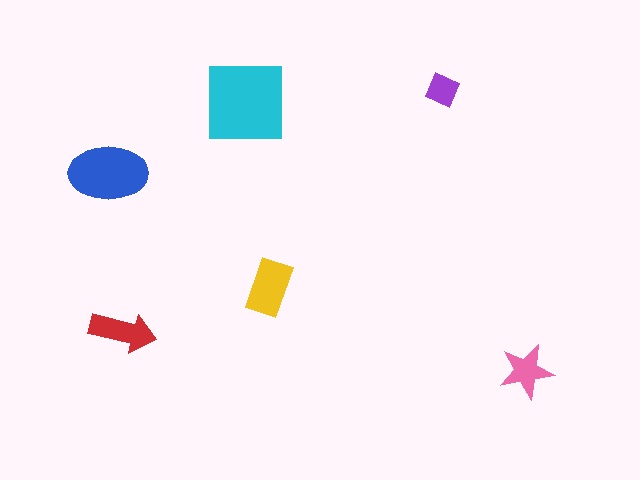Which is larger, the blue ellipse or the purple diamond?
The blue ellipse.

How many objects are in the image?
There are 6 objects in the image.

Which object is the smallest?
The purple diamond.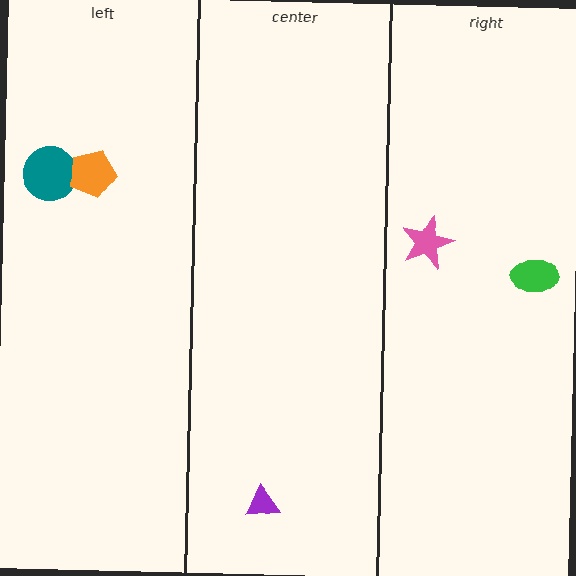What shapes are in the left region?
The teal circle, the orange pentagon.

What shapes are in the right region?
The pink star, the green ellipse.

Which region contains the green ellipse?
The right region.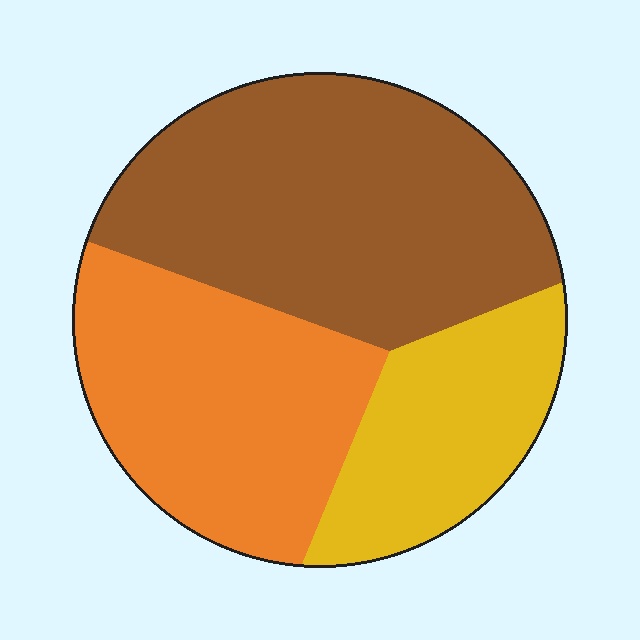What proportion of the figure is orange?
Orange takes up between a quarter and a half of the figure.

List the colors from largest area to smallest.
From largest to smallest: brown, orange, yellow.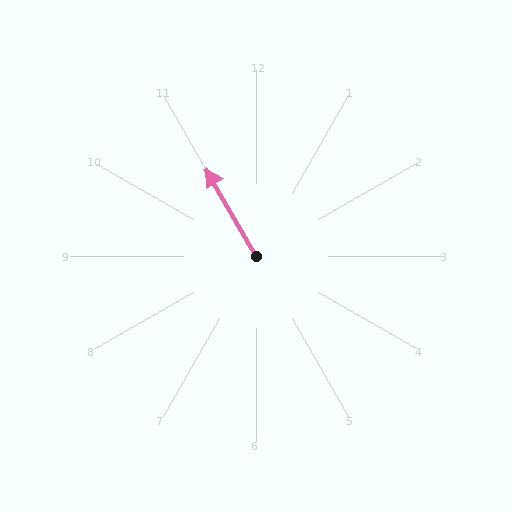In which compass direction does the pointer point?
Northwest.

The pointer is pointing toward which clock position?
Roughly 11 o'clock.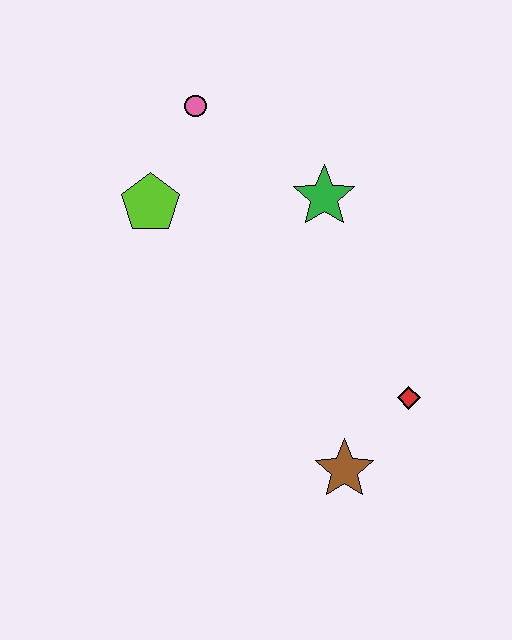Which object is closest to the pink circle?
The lime pentagon is closest to the pink circle.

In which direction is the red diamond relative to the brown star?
The red diamond is above the brown star.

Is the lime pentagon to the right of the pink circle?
No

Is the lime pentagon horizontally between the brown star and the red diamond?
No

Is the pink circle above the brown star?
Yes